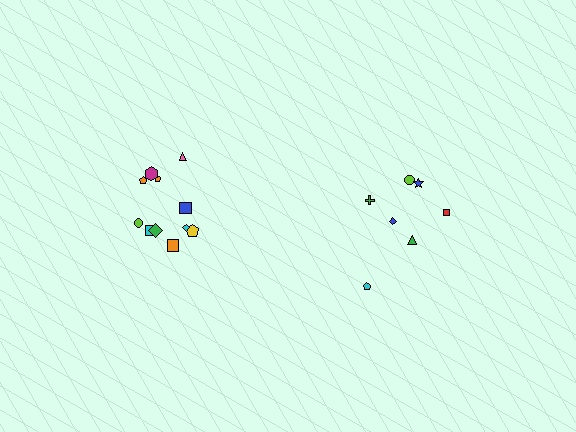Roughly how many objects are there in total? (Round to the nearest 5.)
Roughly 20 objects in total.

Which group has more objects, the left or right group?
The left group.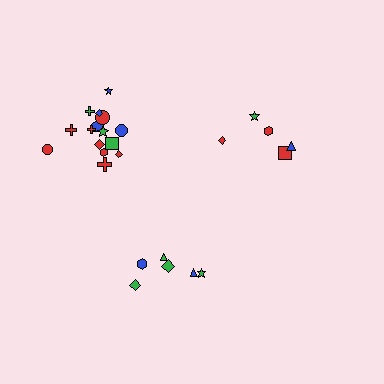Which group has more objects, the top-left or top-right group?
The top-left group.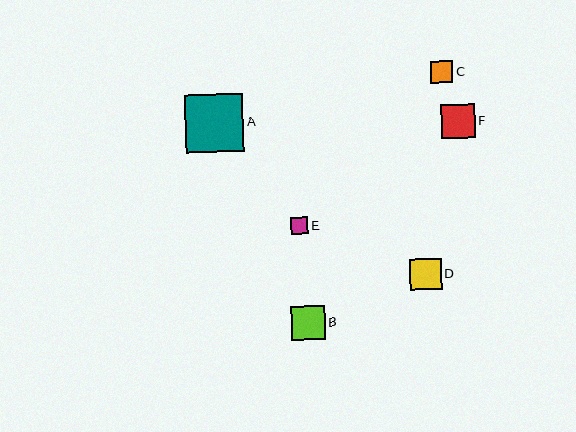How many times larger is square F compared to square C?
Square F is approximately 1.5 times the size of square C.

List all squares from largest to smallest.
From largest to smallest: A, B, F, D, C, E.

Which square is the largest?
Square A is the largest with a size of approximately 58 pixels.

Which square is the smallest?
Square E is the smallest with a size of approximately 17 pixels.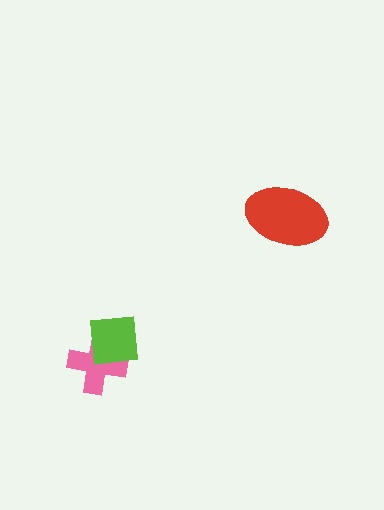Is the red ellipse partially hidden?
No, no other shape covers it.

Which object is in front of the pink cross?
The lime square is in front of the pink cross.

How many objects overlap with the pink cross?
1 object overlaps with the pink cross.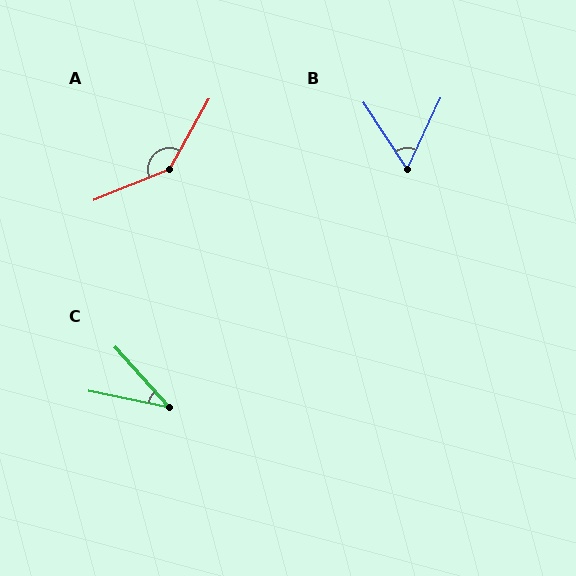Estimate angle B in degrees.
Approximately 58 degrees.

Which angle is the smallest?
C, at approximately 36 degrees.